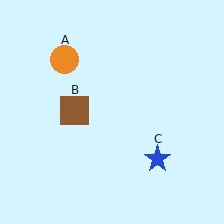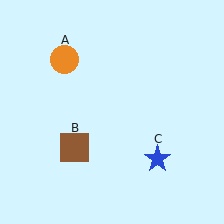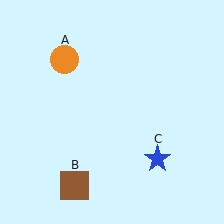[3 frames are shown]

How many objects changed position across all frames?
1 object changed position: brown square (object B).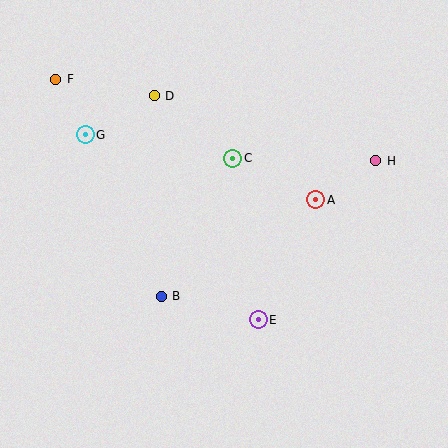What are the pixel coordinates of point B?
Point B is at (161, 296).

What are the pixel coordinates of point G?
Point G is at (85, 135).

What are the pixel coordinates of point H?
Point H is at (376, 161).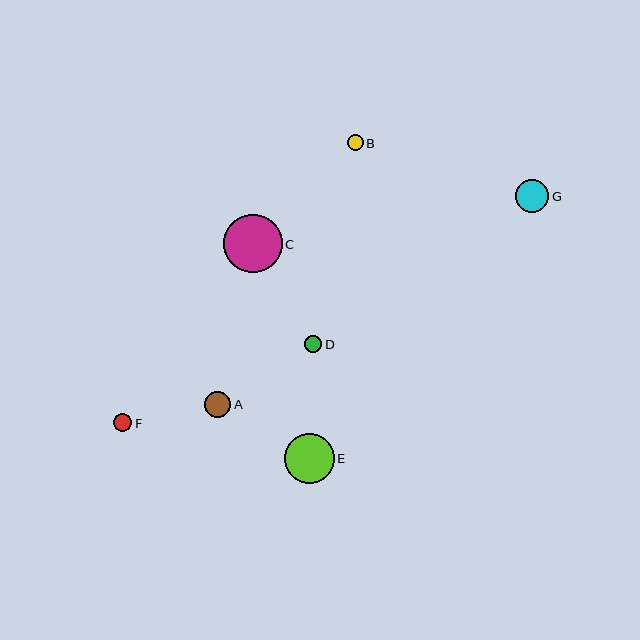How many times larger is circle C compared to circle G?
Circle C is approximately 1.8 times the size of circle G.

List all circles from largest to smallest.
From largest to smallest: C, E, G, A, F, D, B.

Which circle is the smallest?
Circle B is the smallest with a size of approximately 16 pixels.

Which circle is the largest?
Circle C is the largest with a size of approximately 58 pixels.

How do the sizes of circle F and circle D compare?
Circle F and circle D are approximately the same size.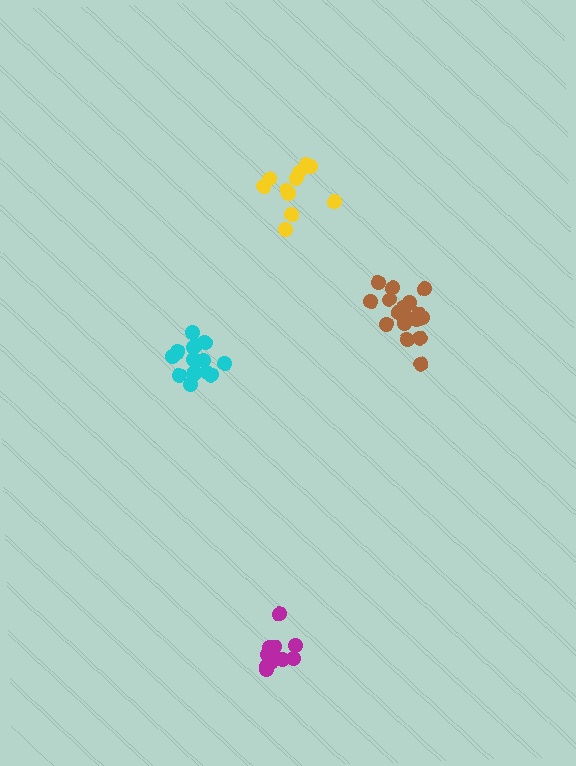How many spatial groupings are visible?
There are 4 spatial groupings.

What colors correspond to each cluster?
The clusters are colored: magenta, yellow, cyan, brown.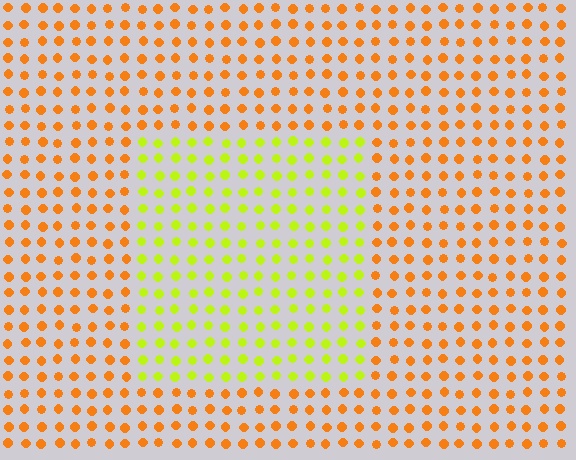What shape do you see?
I see a rectangle.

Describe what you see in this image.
The image is filled with small orange elements in a uniform arrangement. A rectangle-shaped region is visible where the elements are tinted to a slightly different hue, forming a subtle color boundary.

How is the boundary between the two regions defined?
The boundary is defined purely by a slight shift in hue (about 47 degrees). Spacing, size, and orientation are identical on both sides.